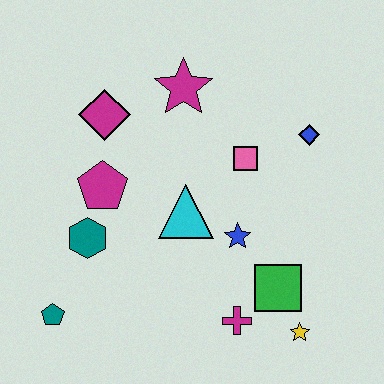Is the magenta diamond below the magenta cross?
No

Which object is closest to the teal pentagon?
The teal hexagon is closest to the teal pentagon.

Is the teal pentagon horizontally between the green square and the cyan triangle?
No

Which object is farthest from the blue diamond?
The teal pentagon is farthest from the blue diamond.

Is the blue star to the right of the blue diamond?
No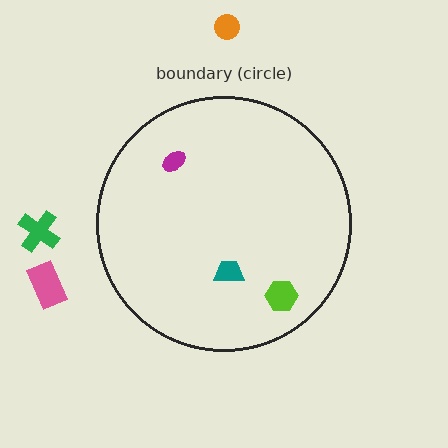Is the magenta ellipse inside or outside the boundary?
Inside.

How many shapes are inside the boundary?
3 inside, 3 outside.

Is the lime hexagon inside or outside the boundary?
Inside.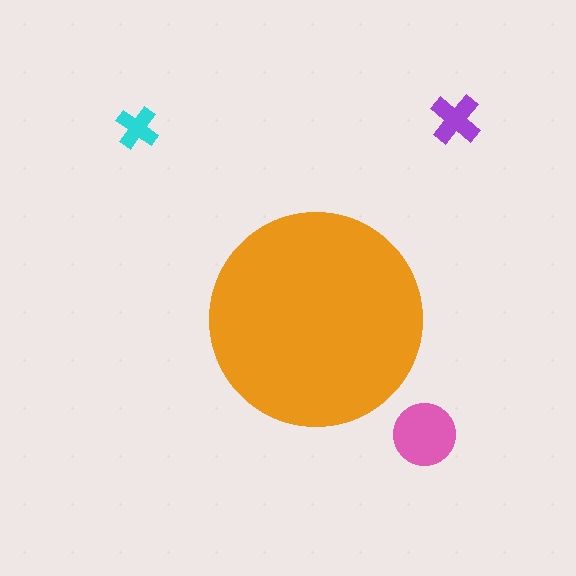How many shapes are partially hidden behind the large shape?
0 shapes are partially hidden.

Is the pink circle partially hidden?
No, the pink circle is fully visible.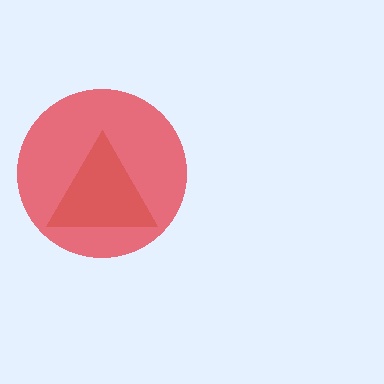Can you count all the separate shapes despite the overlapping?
Yes, there are 2 separate shapes.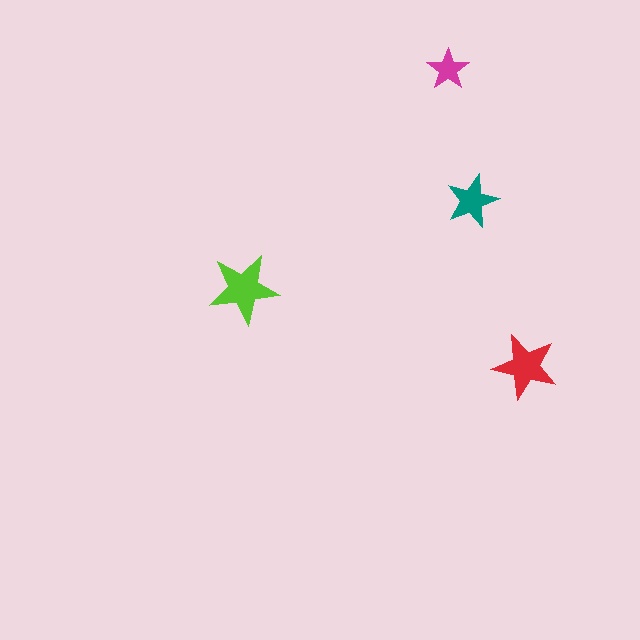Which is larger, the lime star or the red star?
The lime one.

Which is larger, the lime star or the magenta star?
The lime one.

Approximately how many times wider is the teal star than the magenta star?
About 1.5 times wider.